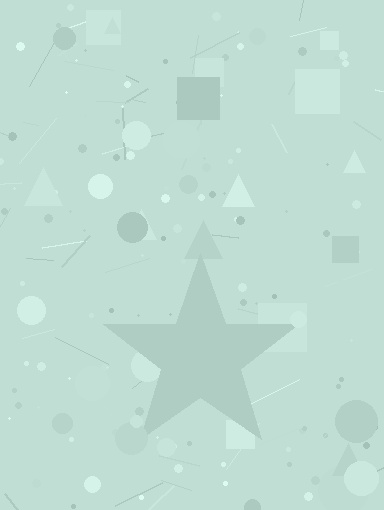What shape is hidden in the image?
A star is hidden in the image.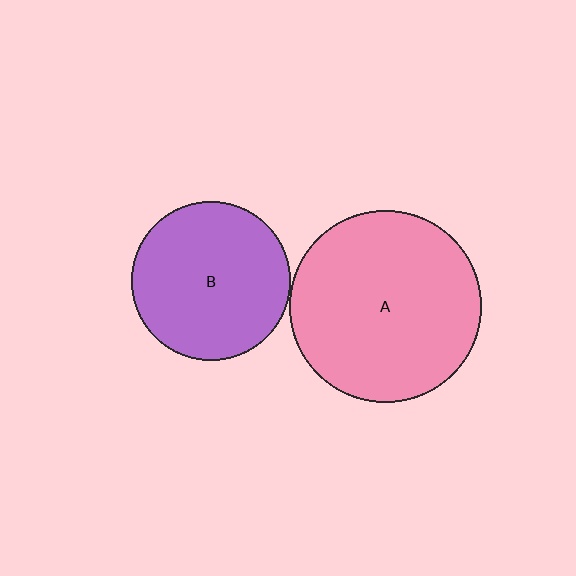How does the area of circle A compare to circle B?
Approximately 1.5 times.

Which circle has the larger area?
Circle A (pink).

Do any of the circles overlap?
No, none of the circles overlap.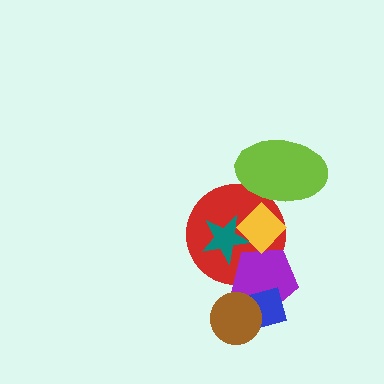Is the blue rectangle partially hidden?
Yes, it is partially covered by another shape.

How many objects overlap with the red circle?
4 objects overlap with the red circle.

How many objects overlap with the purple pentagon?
4 objects overlap with the purple pentagon.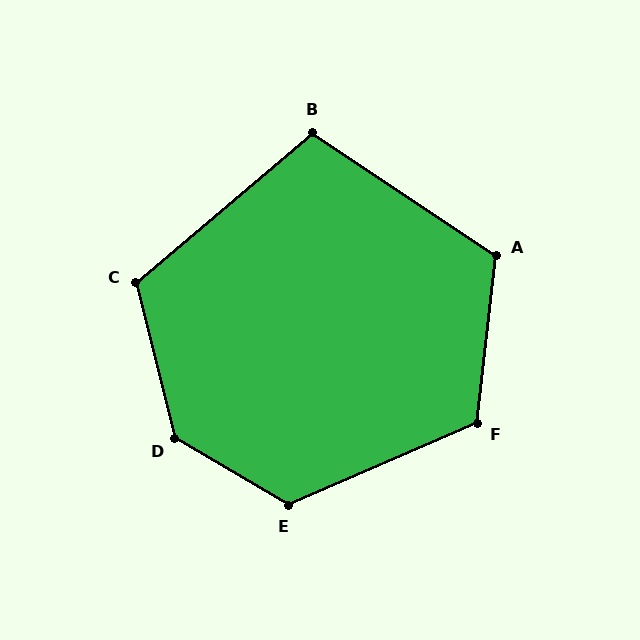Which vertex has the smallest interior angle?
B, at approximately 106 degrees.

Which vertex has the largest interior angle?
D, at approximately 134 degrees.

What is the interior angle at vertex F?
Approximately 120 degrees (obtuse).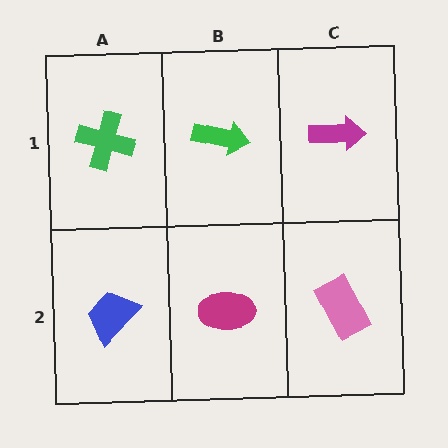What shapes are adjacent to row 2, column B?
A green arrow (row 1, column B), a blue trapezoid (row 2, column A), a pink rectangle (row 2, column C).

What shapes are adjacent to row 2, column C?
A magenta arrow (row 1, column C), a magenta ellipse (row 2, column B).